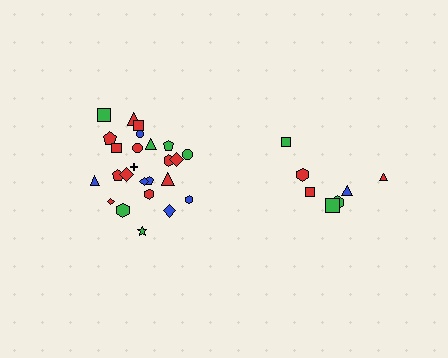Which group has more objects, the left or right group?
The left group.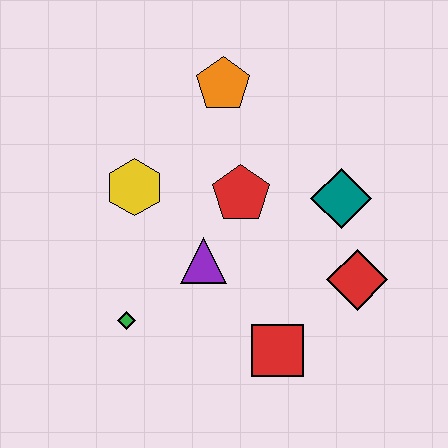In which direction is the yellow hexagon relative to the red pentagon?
The yellow hexagon is to the left of the red pentagon.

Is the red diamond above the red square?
Yes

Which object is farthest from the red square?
The orange pentagon is farthest from the red square.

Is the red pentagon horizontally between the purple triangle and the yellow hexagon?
No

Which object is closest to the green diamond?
The purple triangle is closest to the green diamond.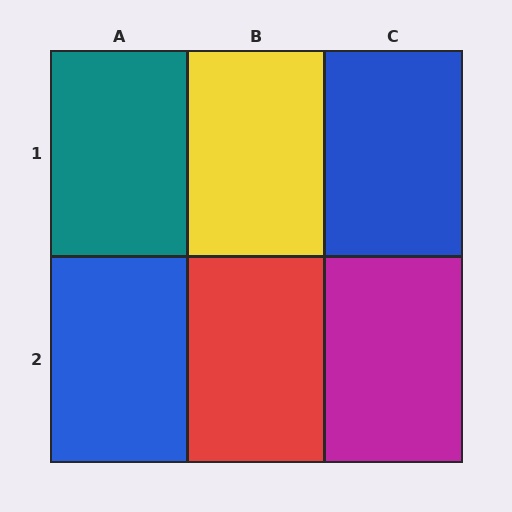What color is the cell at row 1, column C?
Blue.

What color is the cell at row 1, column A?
Teal.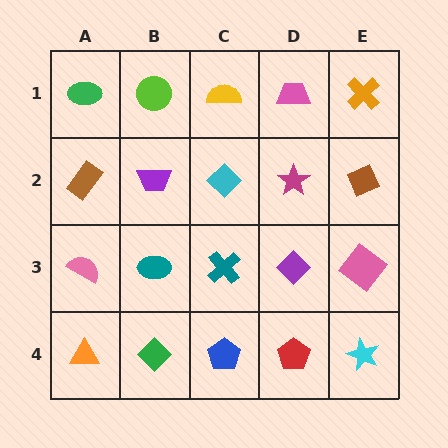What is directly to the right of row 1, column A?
A lime circle.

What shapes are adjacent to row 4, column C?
A teal cross (row 3, column C), a green diamond (row 4, column B), a red pentagon (row 4, column D).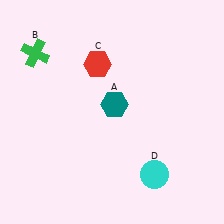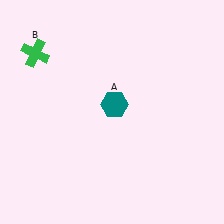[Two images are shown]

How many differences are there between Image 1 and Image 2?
There are 2 differences between the two images.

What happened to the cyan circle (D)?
The cyan circle (D) was removed in Image 2. It was in the bottom-right area of Image 1.